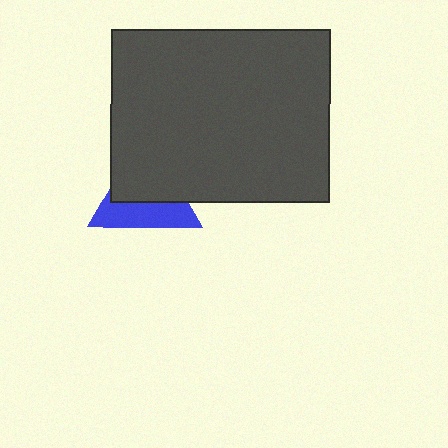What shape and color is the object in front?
The object in front is a dark gray rectangle.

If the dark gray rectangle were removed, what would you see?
You would see the complete blue triangle.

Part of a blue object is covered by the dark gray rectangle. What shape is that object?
It is a triangle.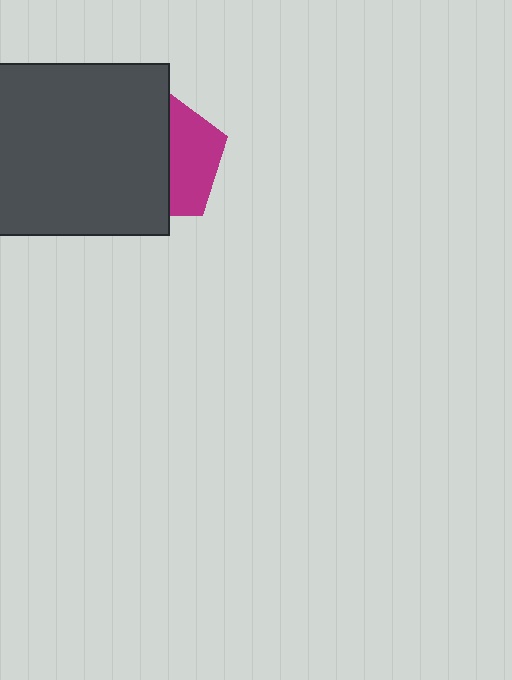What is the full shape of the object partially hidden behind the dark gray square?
The partially hidden object is a magenta pentagon.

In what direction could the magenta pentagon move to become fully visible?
The magenta pentagon could move right. That would shift it out from behind the dark gray square entirely.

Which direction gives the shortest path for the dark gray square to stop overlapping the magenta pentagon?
Moving left gives the shortest separation.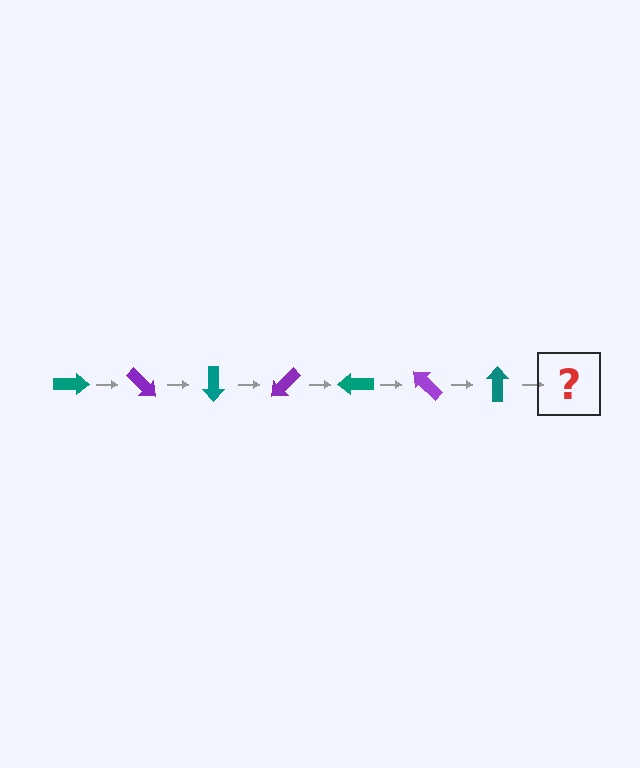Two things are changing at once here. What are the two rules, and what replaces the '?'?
The two rules are that it rotates 45 degrees each step and the color cycles through teal and purple. The '?' should be a purple arrow, rotated 315 degrees from the start.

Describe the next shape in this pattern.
It should be a purple arrow, rotated 315 degrees from the start.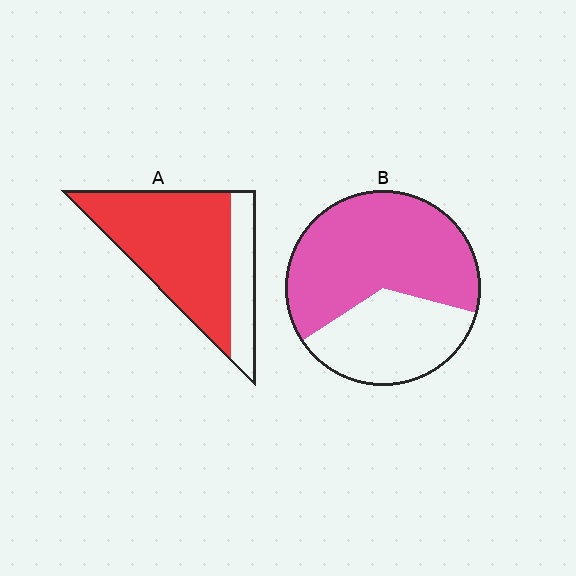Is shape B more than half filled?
Yes.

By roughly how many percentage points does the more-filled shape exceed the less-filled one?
By roughly 15 percentage points (A over B).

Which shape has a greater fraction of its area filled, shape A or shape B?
Shape A.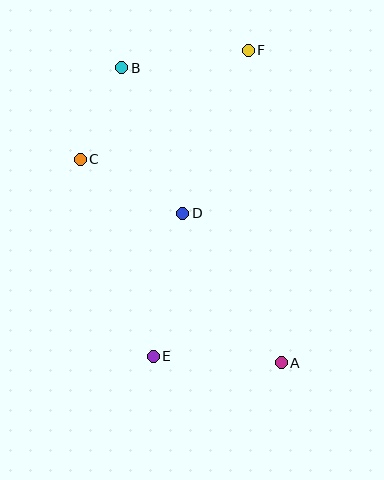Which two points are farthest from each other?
Points A and B are farthest from each other.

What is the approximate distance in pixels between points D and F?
The distance between D and F is approximately 176 pixels.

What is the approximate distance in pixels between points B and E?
The distance between B and E is approximately 290 pixels.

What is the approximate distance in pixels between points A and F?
The distance between A and F is approximately 314 pixels.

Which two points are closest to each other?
Points B and C are closest to each other.